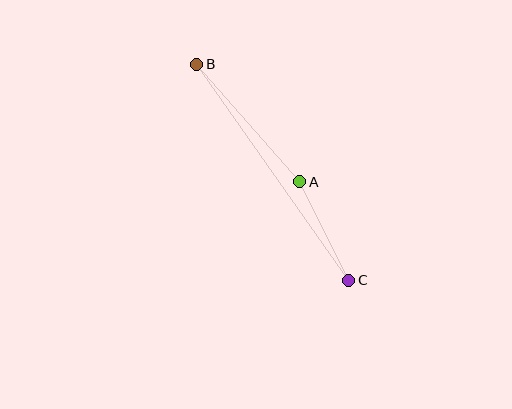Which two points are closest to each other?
Points A and C are closest to each other.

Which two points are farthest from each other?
Points B and C are farthest from each other.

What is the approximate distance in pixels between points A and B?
The distance between A and B is approximately 156 pixels.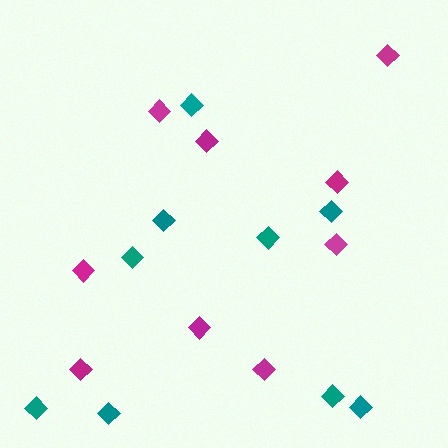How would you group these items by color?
There are 2 groups: one group of magenta diamonds (9) and one group of teal diamonds (9).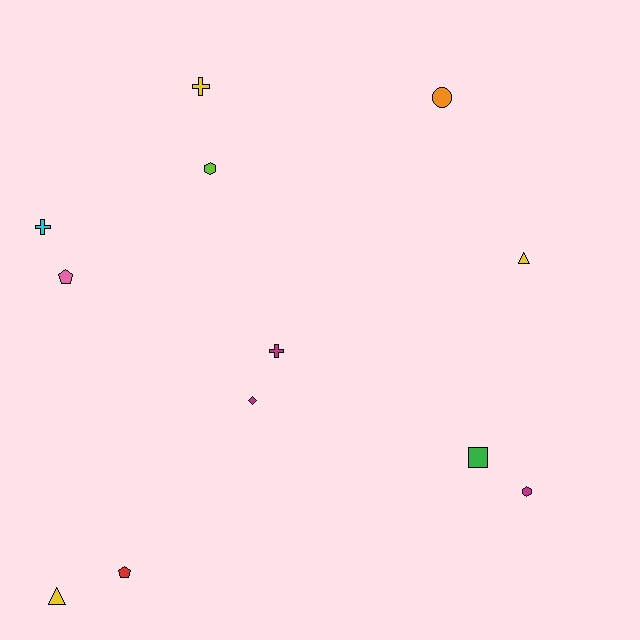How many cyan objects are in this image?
There is 1 cyan object.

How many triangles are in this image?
There are 2 triangles.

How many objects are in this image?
There are 12 objects.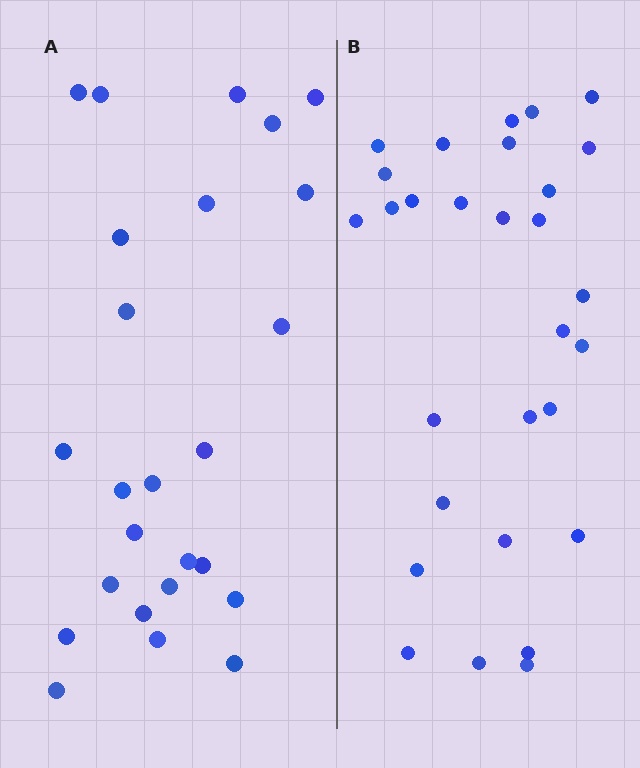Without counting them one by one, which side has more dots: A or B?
Region B (the right region) has more dots.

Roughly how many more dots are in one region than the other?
Region B has about 4 more dots than region A.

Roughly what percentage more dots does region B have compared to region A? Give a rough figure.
About 15% more.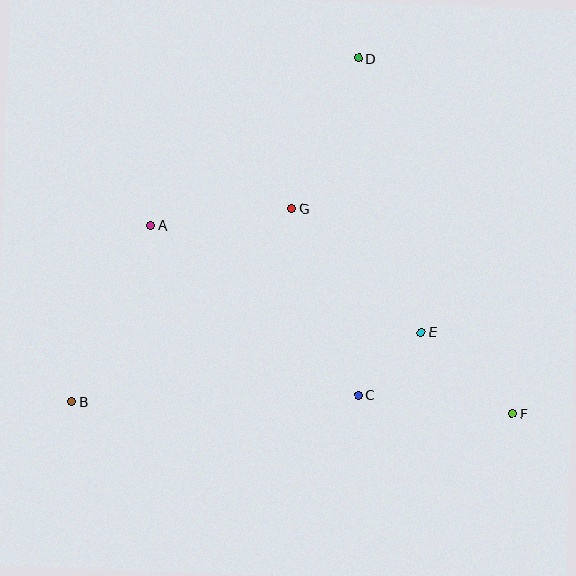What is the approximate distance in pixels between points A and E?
The distance between A and E is approximately 290 pixels.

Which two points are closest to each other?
Points C and E are closest to each other.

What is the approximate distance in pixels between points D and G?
The distance between D and G is approximately 164 pixels.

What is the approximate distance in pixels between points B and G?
The distance between B and G is approximately 293 pixels.